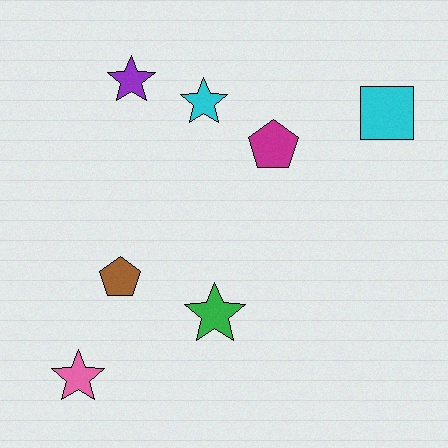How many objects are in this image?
There are 7 objects.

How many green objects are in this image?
There is 1 green object.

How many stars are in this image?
There are 4 stars.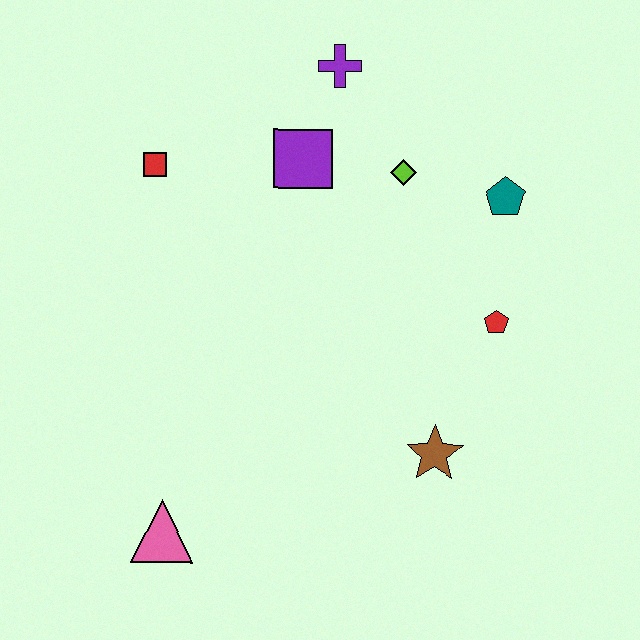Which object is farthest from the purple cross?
The pink triangle is farthest from the purple cross.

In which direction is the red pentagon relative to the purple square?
The red pentagon is to the right of the purple square.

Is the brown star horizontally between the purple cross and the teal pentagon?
Yes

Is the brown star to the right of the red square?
Yes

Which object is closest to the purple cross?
The purple square is closest to the purple cross.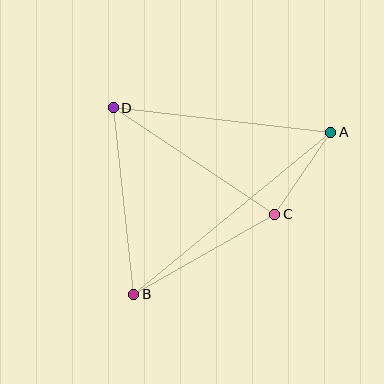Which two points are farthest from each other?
Points A and B are farthest from each other.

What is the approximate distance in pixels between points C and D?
The distance between C and D is approximately 193 pixels.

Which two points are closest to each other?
Points A and C are closest to each other.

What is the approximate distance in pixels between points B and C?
The distance between B and C is approximately 162 pixels.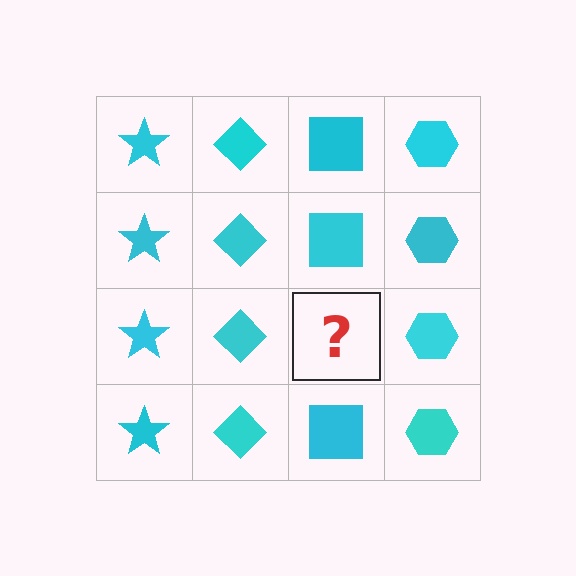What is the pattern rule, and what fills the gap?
The rule is that each column has a consistent shape. The gap should be filled with a cyan square.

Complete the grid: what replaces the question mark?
The question mark should be replaced with a cyan square.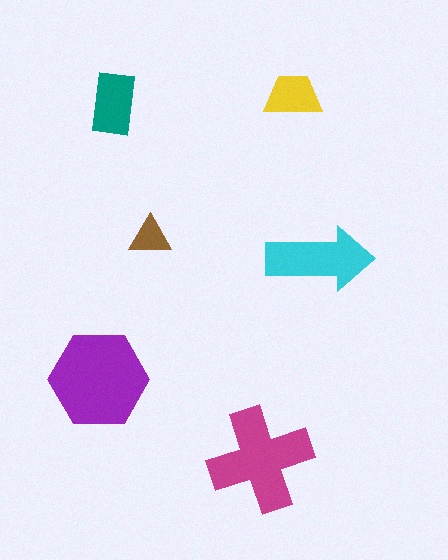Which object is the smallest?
The brown triangle.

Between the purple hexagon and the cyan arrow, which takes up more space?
The purple hexagon.